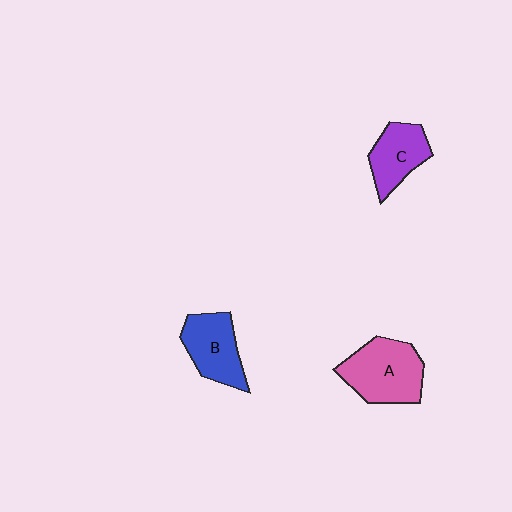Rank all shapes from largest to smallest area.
From largest to smallest: A (pink), B (blue), C (purple).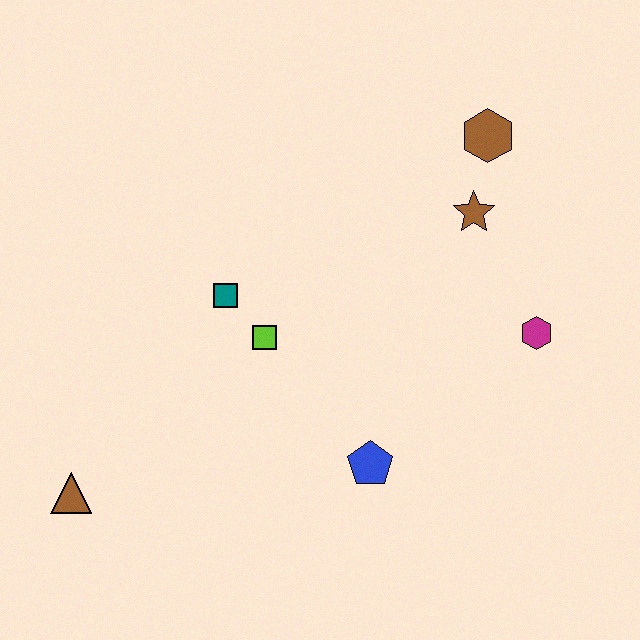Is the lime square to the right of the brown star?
No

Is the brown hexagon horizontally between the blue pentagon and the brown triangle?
No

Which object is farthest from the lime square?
The brown hexagon is farthest from the lime square.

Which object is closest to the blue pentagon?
The lime square is closest to the blue pentagon.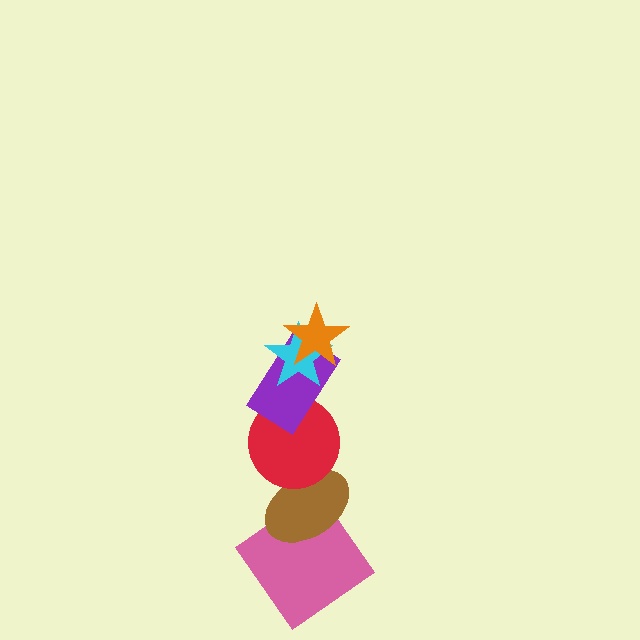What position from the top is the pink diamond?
The pink diamond is 6th from the top.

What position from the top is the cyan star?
The cyan star is 2nd from the top.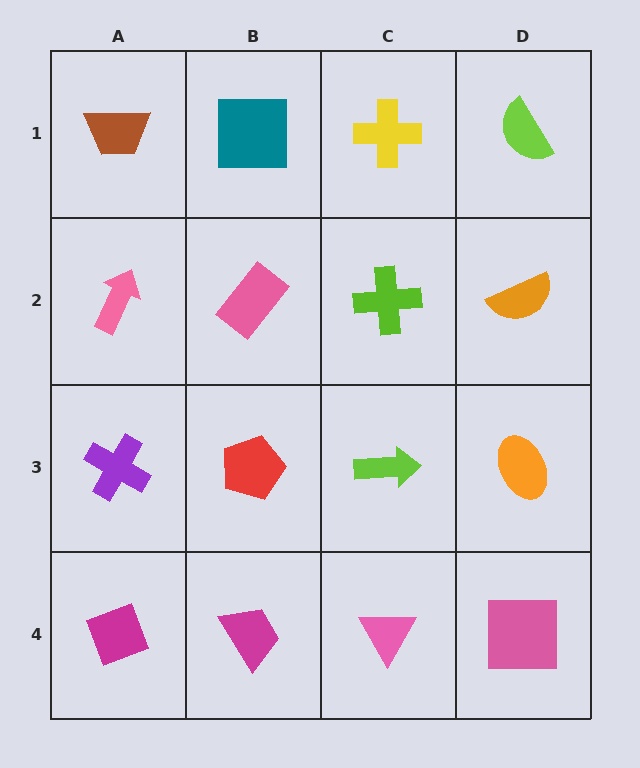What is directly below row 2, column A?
A purple cross.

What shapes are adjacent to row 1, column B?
A pink rectangle (row 2, column B), a brown trapezoid (row 1, column A), a yellow cross (row 1, column C).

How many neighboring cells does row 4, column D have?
2.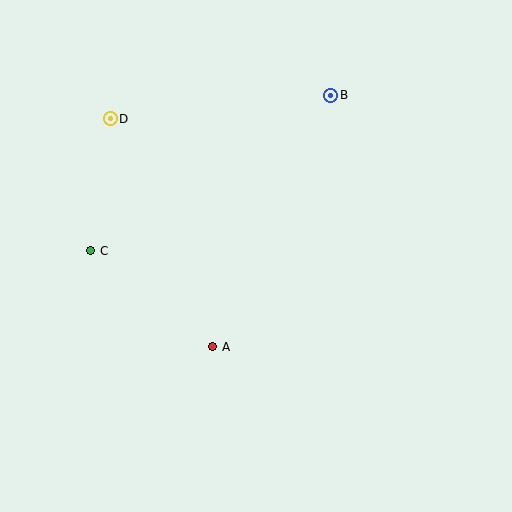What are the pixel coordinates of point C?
Point C is at (91, 251).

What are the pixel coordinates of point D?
Point D is at (110, 119).